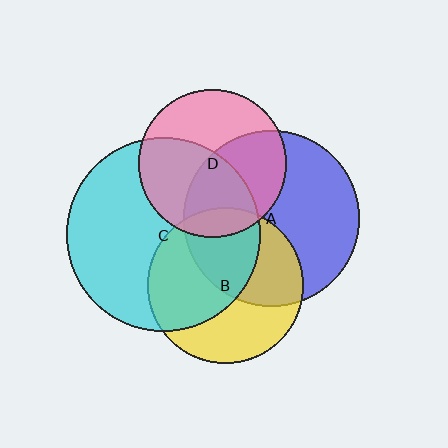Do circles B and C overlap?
Yes.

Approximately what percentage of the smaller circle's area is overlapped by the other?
Approximately 55%.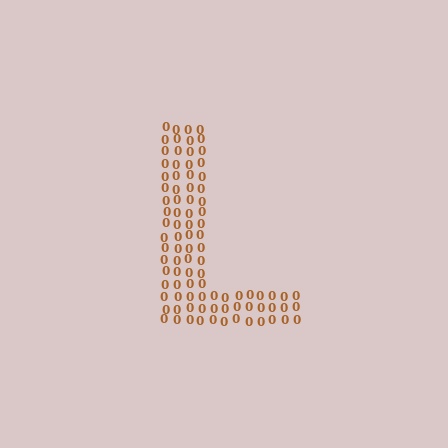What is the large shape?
The large shape is the letter L.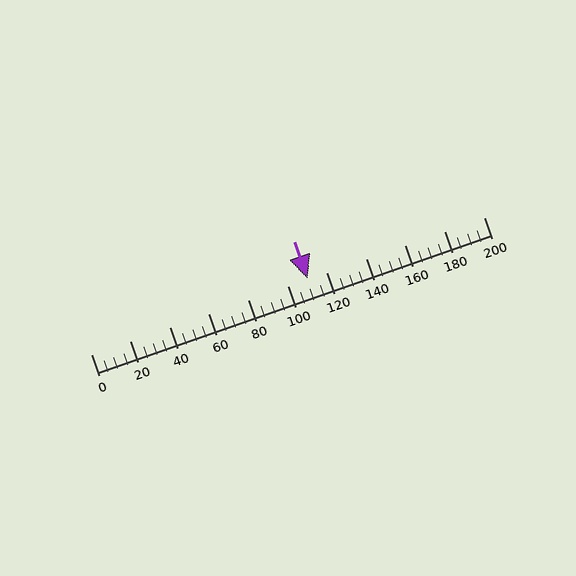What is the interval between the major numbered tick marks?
The major tick marks are spaced 20 units apart.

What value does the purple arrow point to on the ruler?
The purple arrow points to approximately 110.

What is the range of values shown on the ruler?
The ruler shows values from 0 to 200.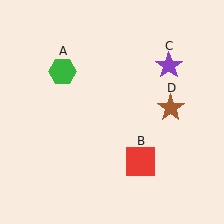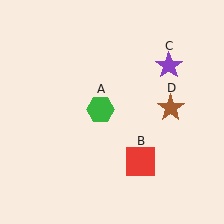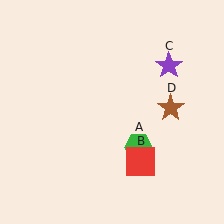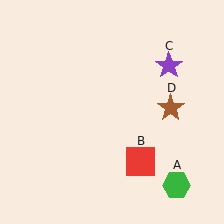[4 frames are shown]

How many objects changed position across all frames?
1 object changed position: green hexagon (object A).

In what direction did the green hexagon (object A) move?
The green hexagon (object A) moved down and to the right.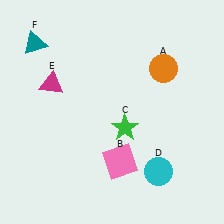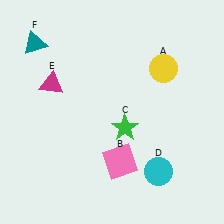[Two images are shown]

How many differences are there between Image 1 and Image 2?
There is 1 difference between the two images.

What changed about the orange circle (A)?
In Image 1, A is orange. In Image 2, it changed to yellow.